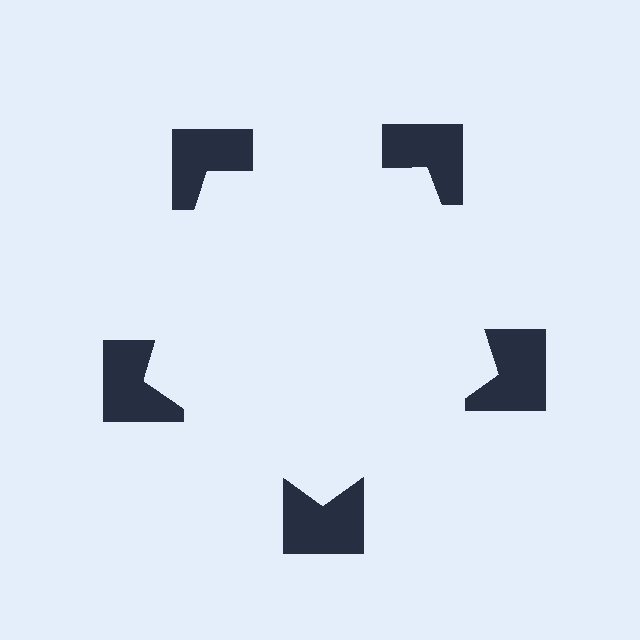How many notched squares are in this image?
There are 5 — one at each vertex of the illusory pentagon.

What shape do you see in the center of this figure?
An illusory pentagon — its edges are inferred from the aligned wedge cuts in the notched squares, not physically drawn.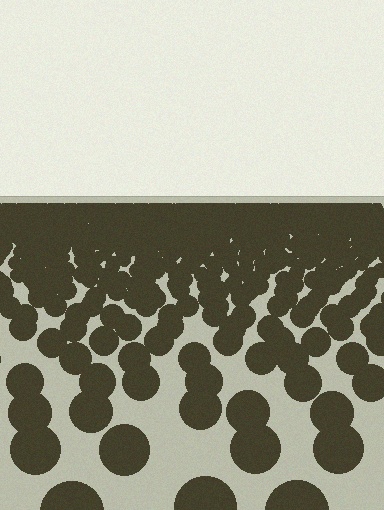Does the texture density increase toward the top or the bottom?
Density increases toward the top.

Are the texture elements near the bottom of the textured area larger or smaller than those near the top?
Larger. Near the bottom, elements are closer to the viewer and appear at a bigger on-screen size.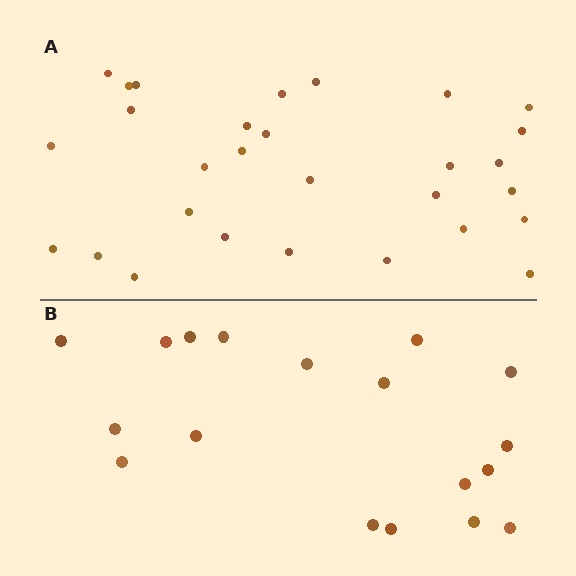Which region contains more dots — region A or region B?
Region A (the top region) has more dots.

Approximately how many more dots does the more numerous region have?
Region A has roughly 12 or so more dots than region B.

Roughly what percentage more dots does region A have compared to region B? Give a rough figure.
About 60% more.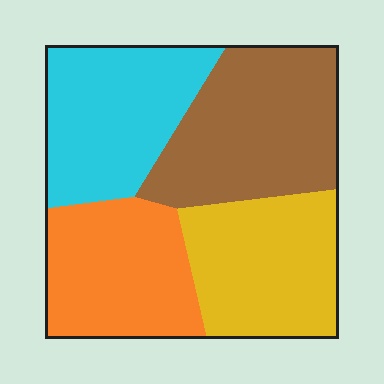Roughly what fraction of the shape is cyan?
Cyan covers 24% of the shape.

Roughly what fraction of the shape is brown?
Brown covers around 30% of the shape.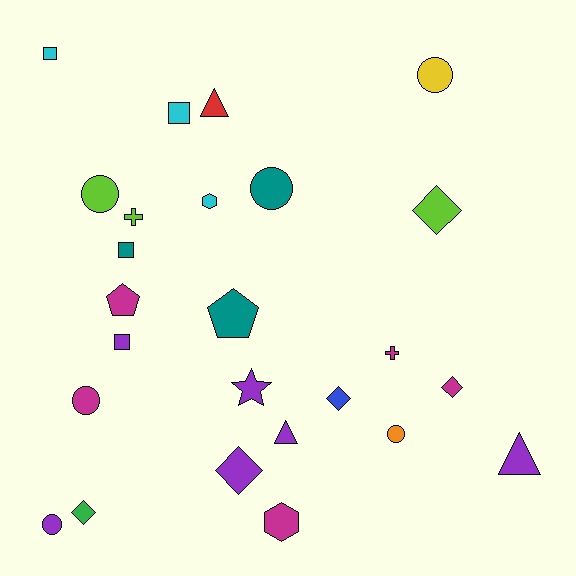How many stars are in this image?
There is 1 star.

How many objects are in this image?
There are 25 objects.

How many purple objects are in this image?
There are 6 purple objects.